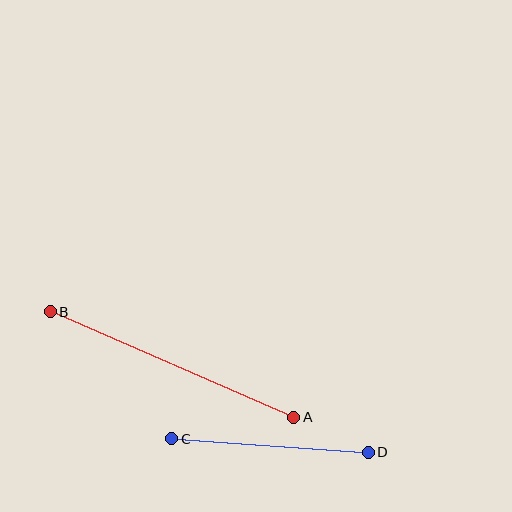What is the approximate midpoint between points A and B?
The midpoint is at approximately (172, 365) pixels.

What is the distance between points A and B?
The distance is approximately 265 pixels.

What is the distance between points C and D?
The distance is approximately 197 pixels.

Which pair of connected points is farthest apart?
Points A and B are farthest apart.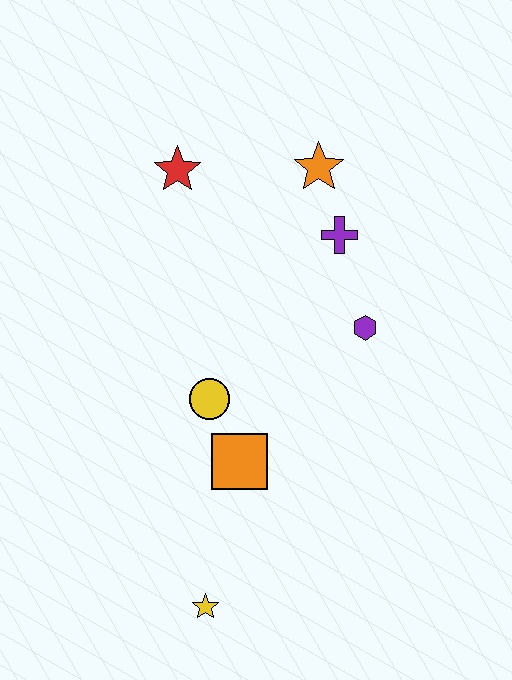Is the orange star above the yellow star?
Yes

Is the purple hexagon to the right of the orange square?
Yes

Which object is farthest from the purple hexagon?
The yellow star is farthest from the purple hexagon.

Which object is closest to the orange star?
The purple cross is closest to the orange star.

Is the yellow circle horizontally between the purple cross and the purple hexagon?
No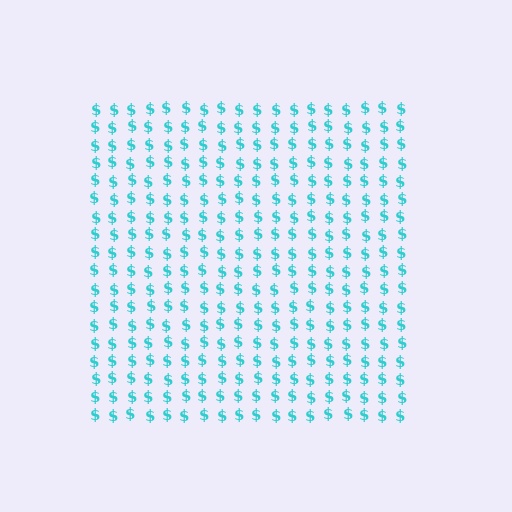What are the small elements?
The small elements are dollar signs.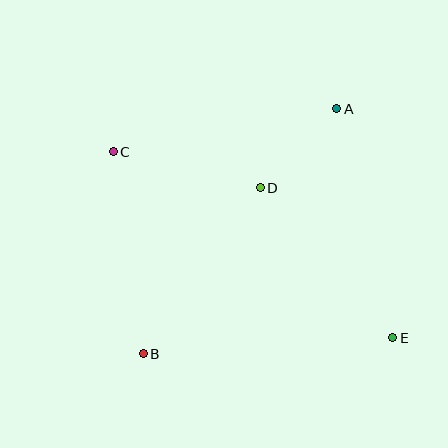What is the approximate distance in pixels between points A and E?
The distance between A and E is approximately 236 pixels.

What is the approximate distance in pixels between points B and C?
The distance between B and C is approximately 204 pixels.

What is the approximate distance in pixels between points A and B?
The distance between A and B is approximately 312 pixels.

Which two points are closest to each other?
Points A and D are closest to each other.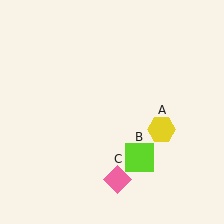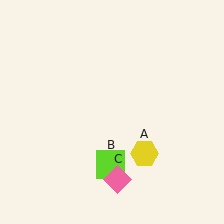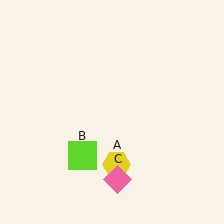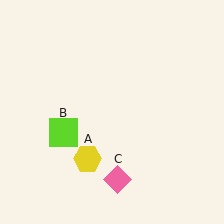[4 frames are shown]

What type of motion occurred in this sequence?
The yellow hexagon (object A), lime square (object B) rotated clockwise around the center of the scene.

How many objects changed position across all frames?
2 objects changed position: yellow hexagon (object A), lime square (object B).